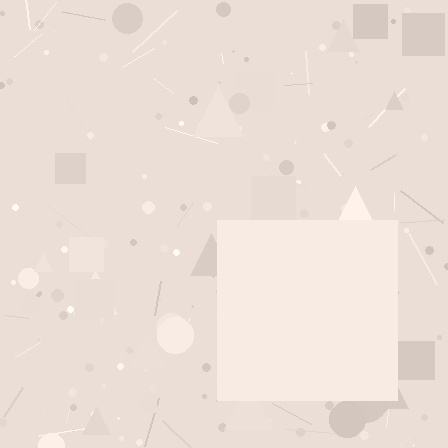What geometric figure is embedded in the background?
A square is embedded in the background.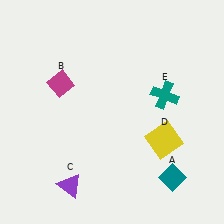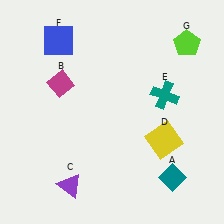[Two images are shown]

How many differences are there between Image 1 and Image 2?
There are 2 differences between the two images.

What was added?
A blue square (F), a lime pentagon (G) were added in Image 2.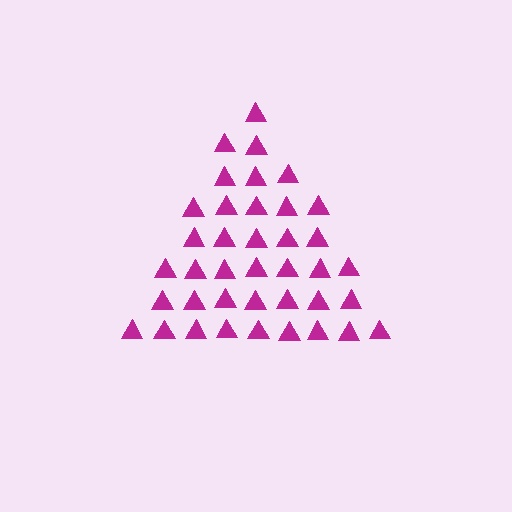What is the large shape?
The large shape is a triangle.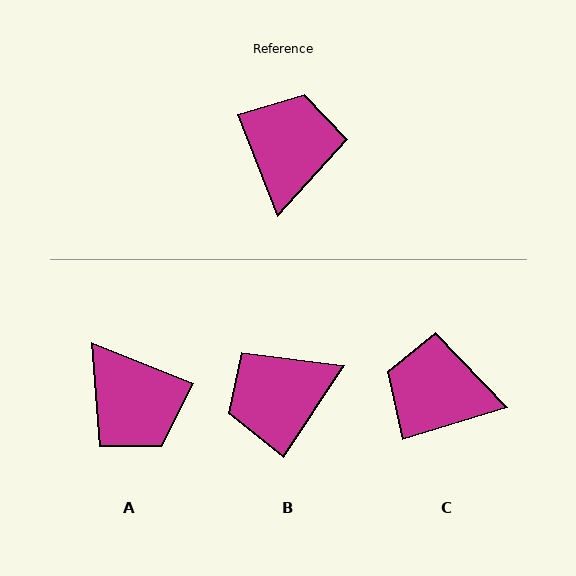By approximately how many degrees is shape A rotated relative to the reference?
Approximately 133 degrees clockwise.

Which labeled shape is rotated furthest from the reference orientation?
A, about 133 degrees away.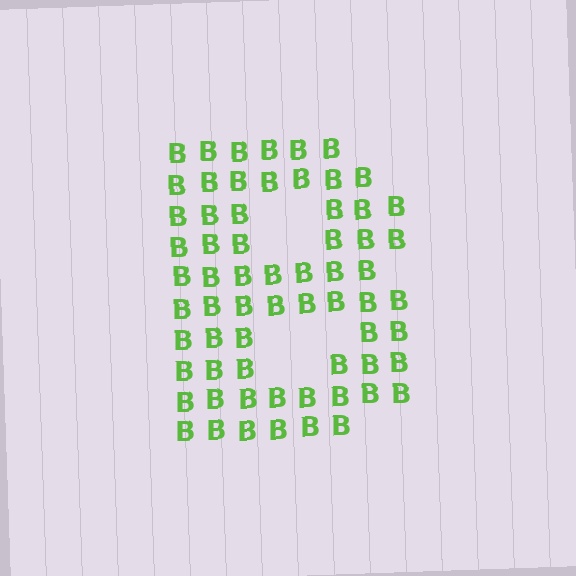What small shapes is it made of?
It is made of small letter B's.